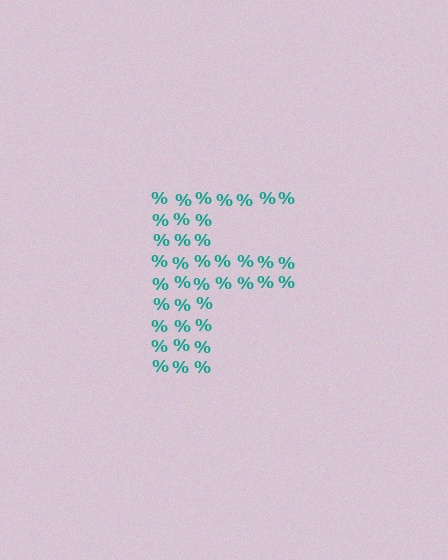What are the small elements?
The small elements are percent signs.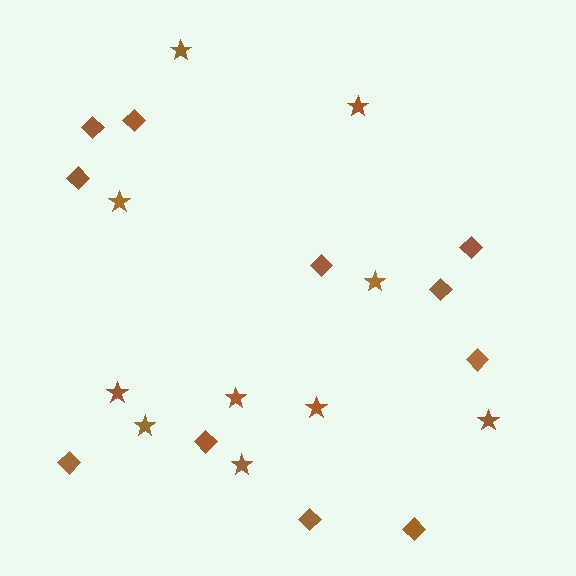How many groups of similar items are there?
There are 2 groups: one group of diamonds (11) and one group of stars (10).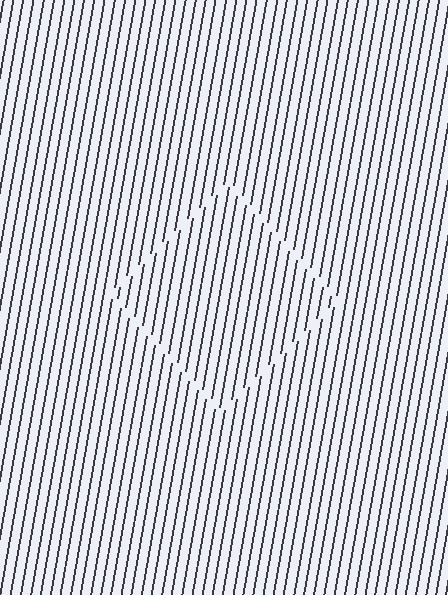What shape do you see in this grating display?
An illusory square. The interior of the shape contains the same grating, shifted by half a period — the contour is defined by the phase discontinuity where line-ends from the inner and outer gratings abut.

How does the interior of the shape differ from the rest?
The interior of the shape contains the same grating, shifted by half a period — the contour is defined by the phase discontinuity where line-ends from the inner and outer gratings abut.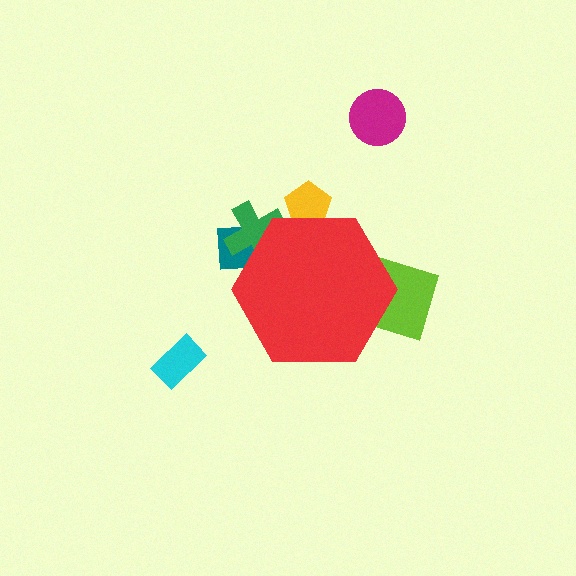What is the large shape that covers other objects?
A red hexagon.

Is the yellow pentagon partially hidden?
Yes, the yellow pentagon is partially hidden behind the red hexagon.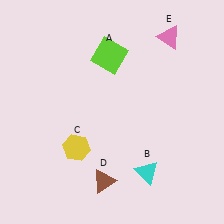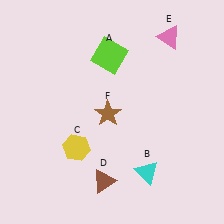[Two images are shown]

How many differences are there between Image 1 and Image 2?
There is 1 difference between the two images.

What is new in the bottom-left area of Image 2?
A brown star (F) was added in the bottom-left area of Image 2.